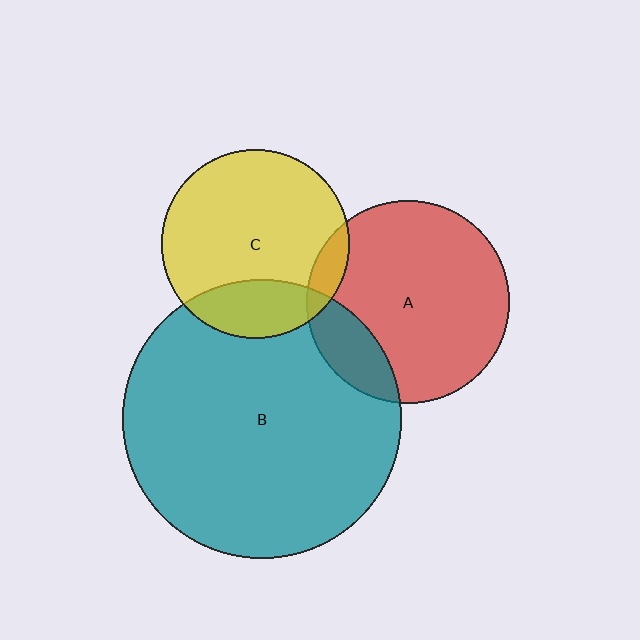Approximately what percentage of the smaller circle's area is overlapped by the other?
Approximately 20%.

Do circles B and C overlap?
Yes.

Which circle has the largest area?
Circle B (teal).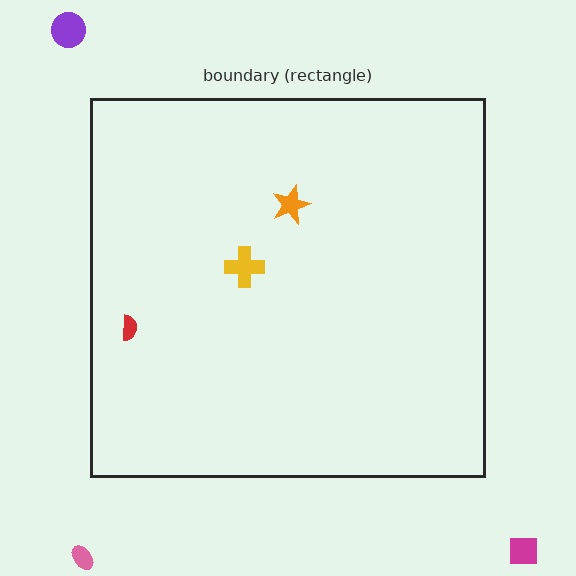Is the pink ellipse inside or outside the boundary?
Outside.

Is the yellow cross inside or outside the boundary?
Inside.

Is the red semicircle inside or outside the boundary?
Inside.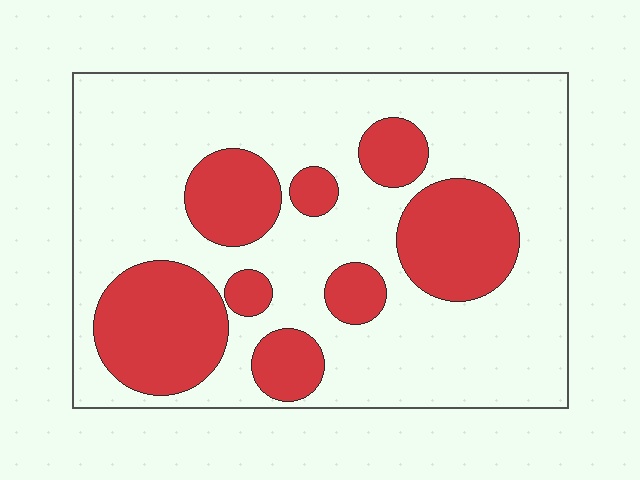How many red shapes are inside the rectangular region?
8.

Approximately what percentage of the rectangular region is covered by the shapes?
Approximately 30%.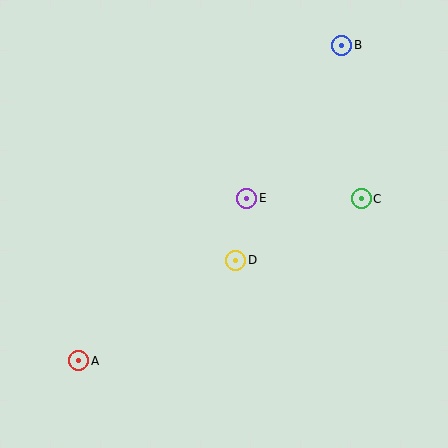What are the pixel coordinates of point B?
Point B is at (342, 45).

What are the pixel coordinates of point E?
Point E is at (247, 198).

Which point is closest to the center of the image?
Point E at (247, 198) is closest to the center.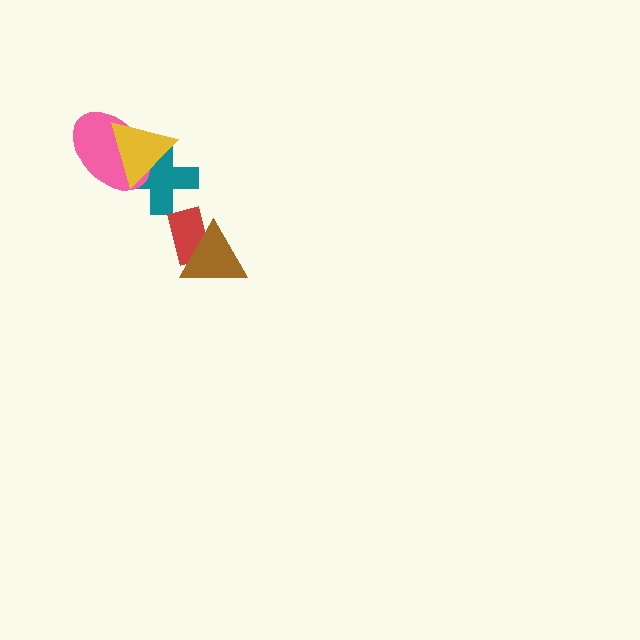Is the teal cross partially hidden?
Yes, it is partially covered by another shape.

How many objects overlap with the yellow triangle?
2 objects overlap with the yellow triangle.